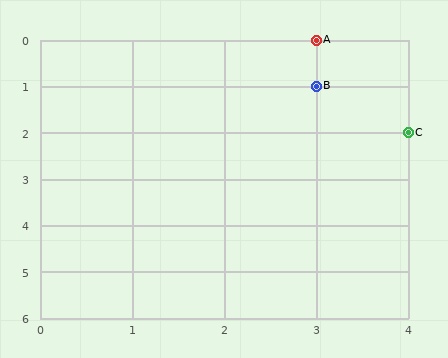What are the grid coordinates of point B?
Point B is at grid coordinates (3, 1).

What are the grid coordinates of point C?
Point C is at grid coordinates (4, 2).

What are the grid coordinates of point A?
Point A is at grid coordinates (3, 0).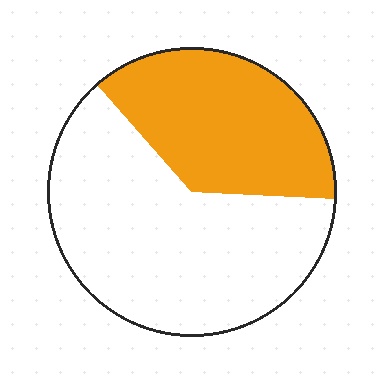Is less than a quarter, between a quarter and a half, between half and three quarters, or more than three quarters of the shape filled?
Between a quarter and a half.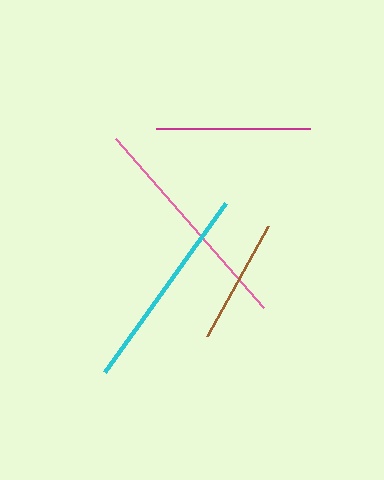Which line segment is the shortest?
The brown line is the shortest at approximately 125 pixels.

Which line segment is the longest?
The pink line is the longest at approximately 224 pixels.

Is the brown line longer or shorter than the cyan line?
The cyan line is longer than the brown line.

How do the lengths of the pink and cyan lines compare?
The pink and cyan lines are approximately the same length.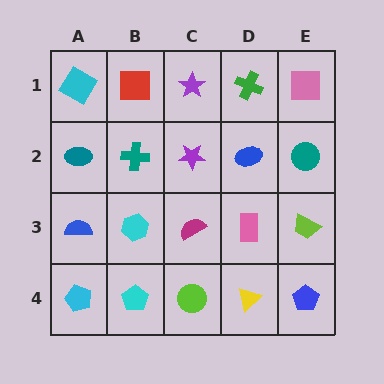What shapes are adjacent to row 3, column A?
A teal ellipse (row 2, column A), a cyan pentagon (row 4, column A), a cyan hexagon (row 3, column B).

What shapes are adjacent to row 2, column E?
A pink square (row 1, column E), a lime trapezoid (row 3, column E), a blue ellipse (row 2, column D).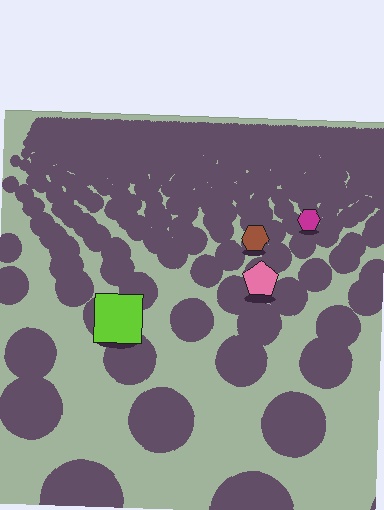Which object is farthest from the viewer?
The magenta hexagon is farthest from the viewer. It appears smaller and the ground texture around it is denser.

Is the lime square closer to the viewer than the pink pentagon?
Yes. The lime square is closer — you can tell from the texture gradient: the ground texture is coarser near it.